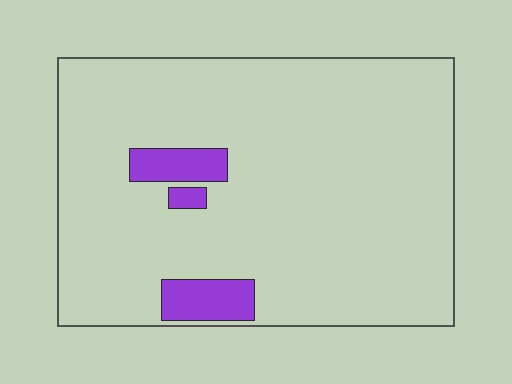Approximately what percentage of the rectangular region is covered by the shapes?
Approximately 10%.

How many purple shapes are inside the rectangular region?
3.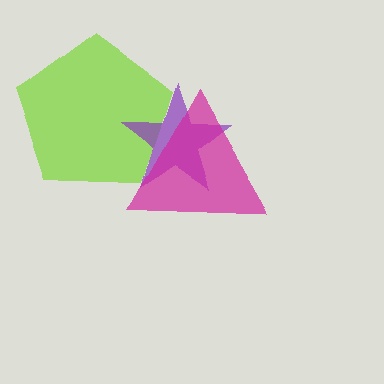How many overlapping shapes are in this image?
There are 3 overlapping shapes in the image.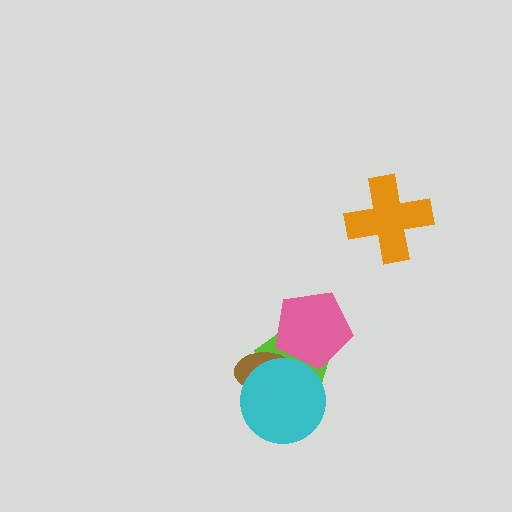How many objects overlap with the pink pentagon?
1 object overlaps with the pink pentagon.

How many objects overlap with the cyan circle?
2 objects overlap with the cyan circle.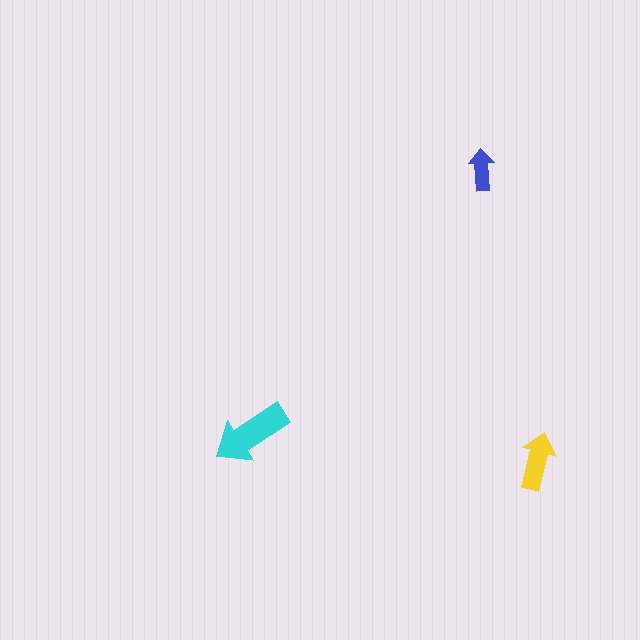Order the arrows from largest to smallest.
the cyan one, the yellow one, the blue one.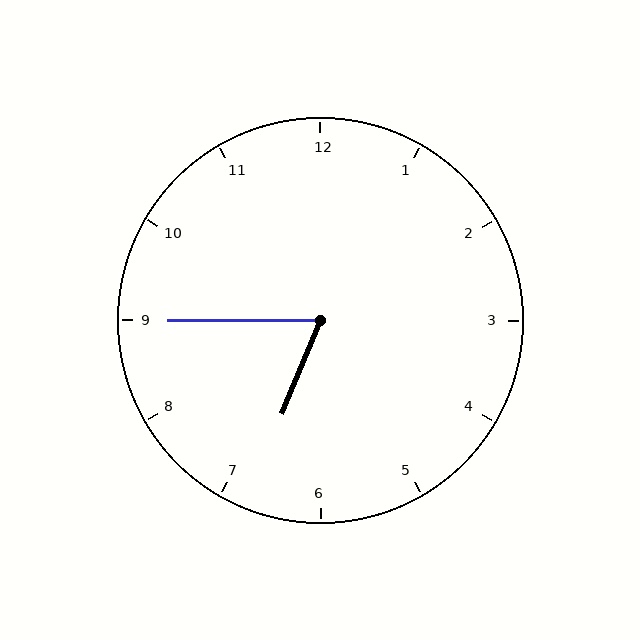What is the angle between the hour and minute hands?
Approximately 68 degrees.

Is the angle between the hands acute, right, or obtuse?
It is acute.